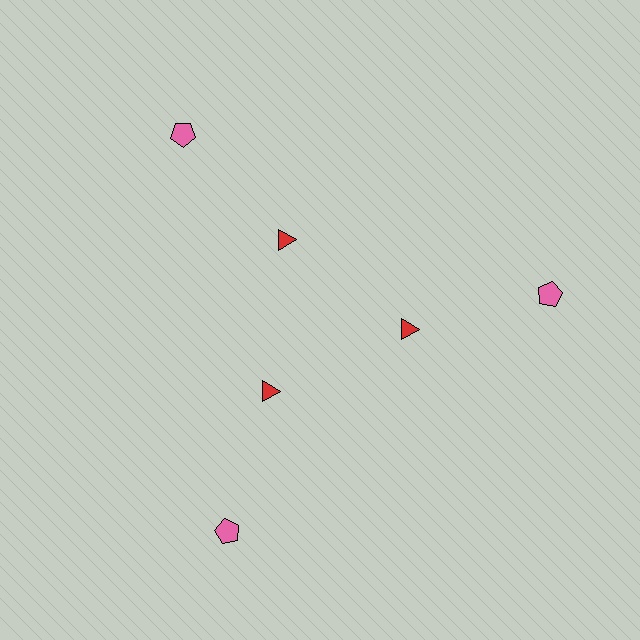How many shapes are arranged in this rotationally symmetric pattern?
There are 6 shapes, arranged in 3 groups of 2.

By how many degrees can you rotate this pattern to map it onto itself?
The pattern maps onto itself every 120 degrees of rotation.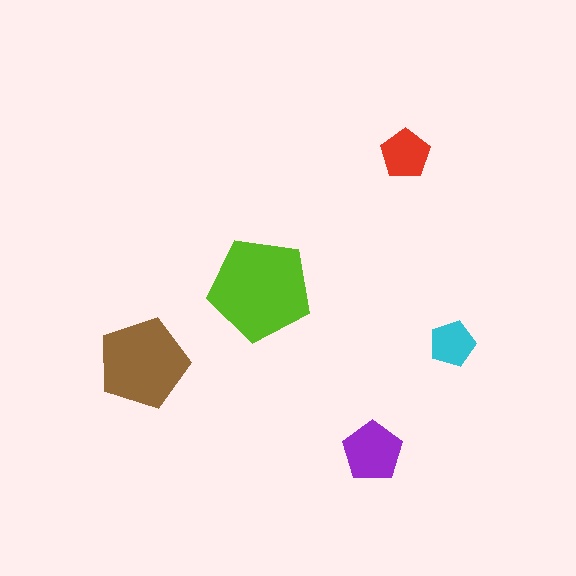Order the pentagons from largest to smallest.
the lime one, the brown one, the purple one, the red one, the cyan one.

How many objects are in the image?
There are 5 objects in the image.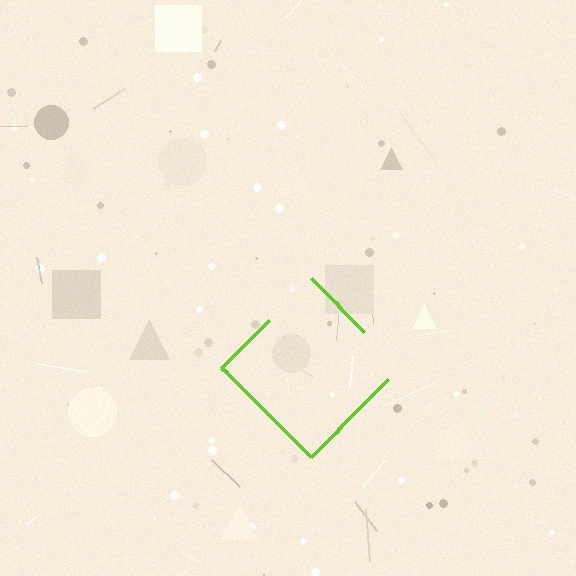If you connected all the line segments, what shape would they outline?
They would outline a diamond.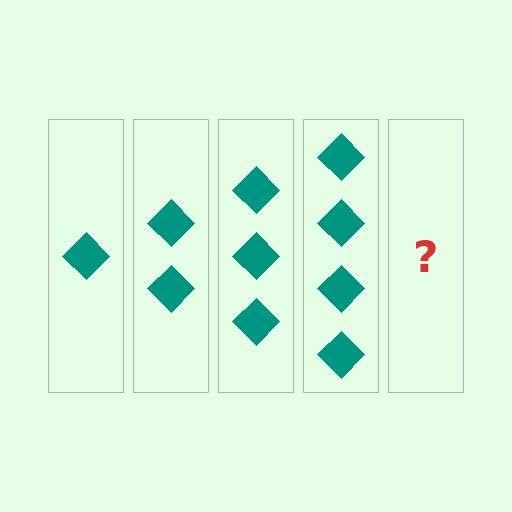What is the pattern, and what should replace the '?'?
The pattern is that each step adds one more diamond. The '?' should be 5 diamonds.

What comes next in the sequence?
The next element should be 5 diamonds.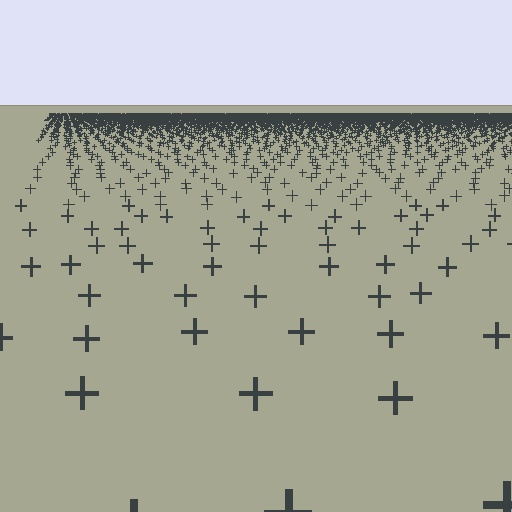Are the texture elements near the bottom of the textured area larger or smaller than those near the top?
Larger. Near the bottom, elements are closer to the viewer and appear at a bigger on-screen size.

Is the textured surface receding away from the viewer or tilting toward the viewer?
The surface is receding away from the viewer. Texture elements get smaller and denser toward the top.